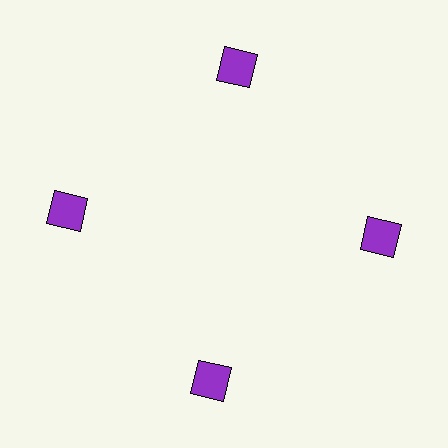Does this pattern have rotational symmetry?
Yes, this pattern has 4-fold rotational symmetry. It looks the same after rotating 90 degrees around the center.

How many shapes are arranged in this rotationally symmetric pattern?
There are 4 shapes, arranged in 4 groups of 1.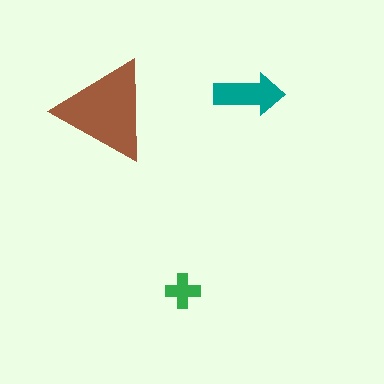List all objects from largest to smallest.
The brown triangle, the teal arrow, the green cross.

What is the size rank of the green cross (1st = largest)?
3rd.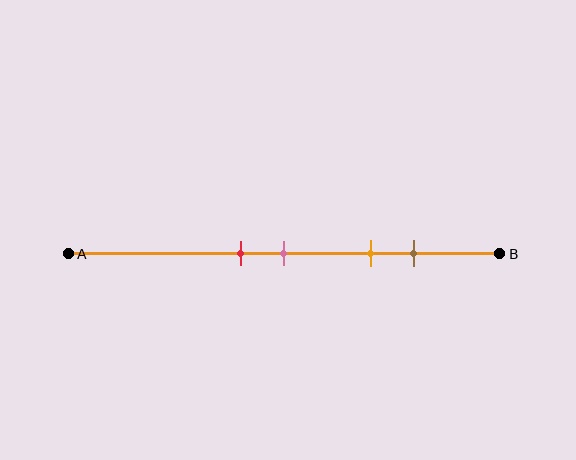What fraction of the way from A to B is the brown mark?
The brown mark is approximately 80% (0.8) of the way from A to B.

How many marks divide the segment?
There are 4 marks dividing the segment.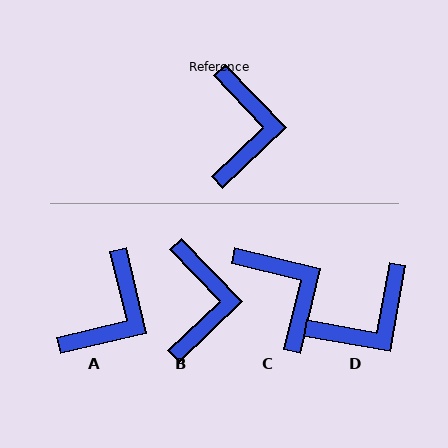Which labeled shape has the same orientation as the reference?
B.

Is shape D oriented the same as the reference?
No, it is off by about 54 degrees.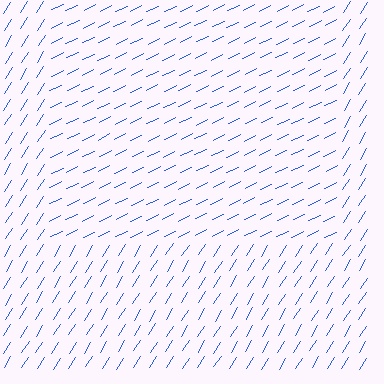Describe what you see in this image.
The image is filled with small blue line segments. A rectangle region in the image has lines oriented differently from the surrounding lines, creating a visible texture boundary.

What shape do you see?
I see a rectangle.